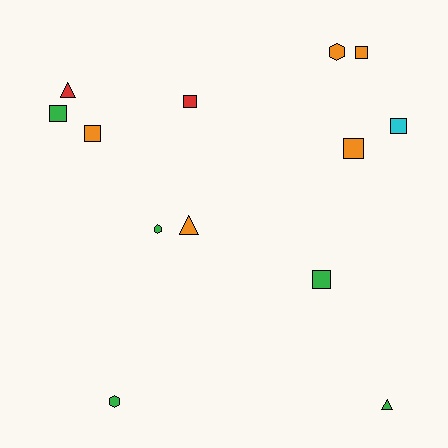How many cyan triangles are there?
There are no cyan triangles.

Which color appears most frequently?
Green, with 5 objects.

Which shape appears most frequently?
Square, with 7 objects.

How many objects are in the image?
There are 13 objects.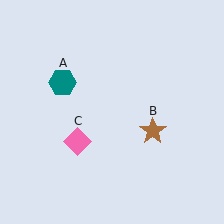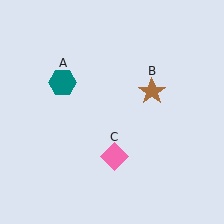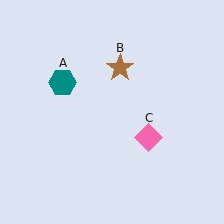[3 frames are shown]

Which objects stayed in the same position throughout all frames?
Teal hexagon (object A) remained stationary.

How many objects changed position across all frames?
2 objects changed position: brown star (object B), pink diamond (object C).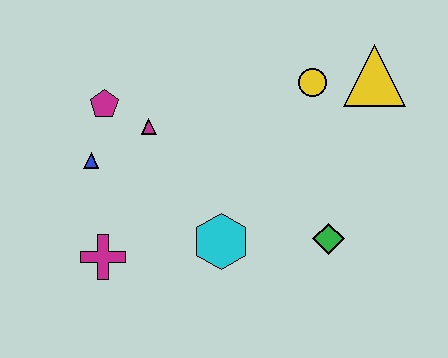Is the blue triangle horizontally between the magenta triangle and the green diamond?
No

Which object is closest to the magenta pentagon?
The magenta triangle is closest to the magenta pentagon.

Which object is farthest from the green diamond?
The magenta pentagon is farthest from the green diamond.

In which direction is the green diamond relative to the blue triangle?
The green diamond is to the right of the blue triangle.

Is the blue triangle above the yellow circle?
No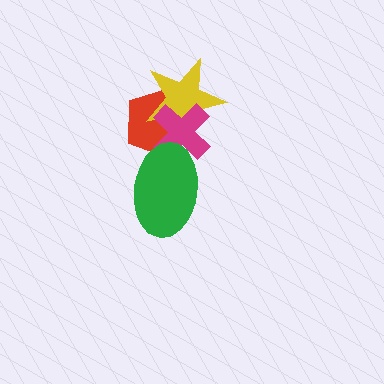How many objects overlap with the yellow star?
2 objects overlap with the yellow star.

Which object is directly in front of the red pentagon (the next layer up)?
The yellow star is directly in front of the red pentagon.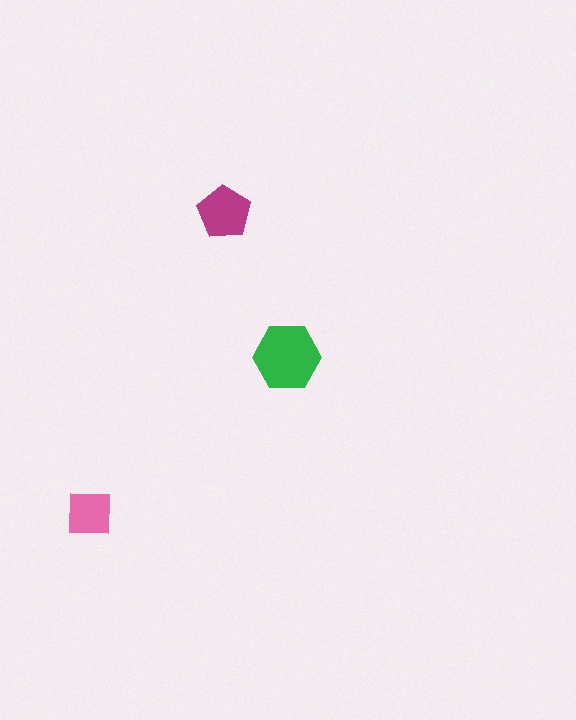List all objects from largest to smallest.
The green hexagon, the magenta pentagon, the pink square.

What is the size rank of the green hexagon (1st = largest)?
1st.